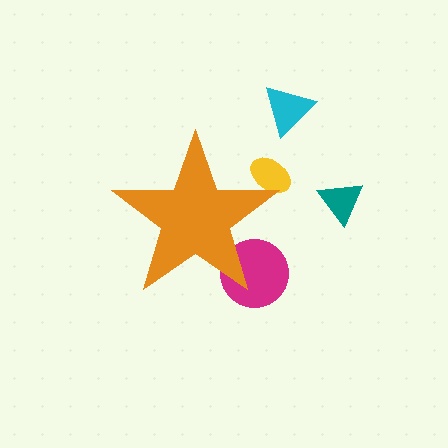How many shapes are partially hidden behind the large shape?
2 shapes are partially hidden.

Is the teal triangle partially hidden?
No, the teal triangle is fully visible.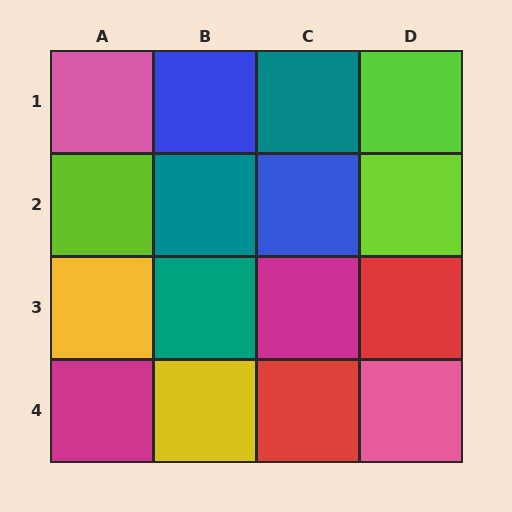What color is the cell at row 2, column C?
Blue.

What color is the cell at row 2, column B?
Teal.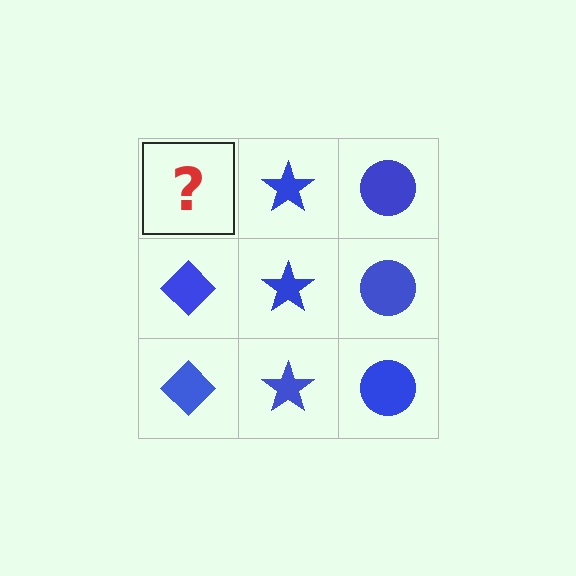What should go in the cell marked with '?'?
The missing cell should contain a blue diamond.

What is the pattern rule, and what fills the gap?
The rule is that each column has a consistent shape. The gap should be filled with a blue diamond.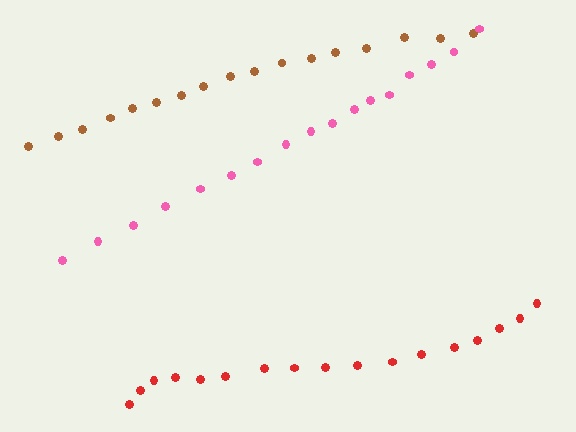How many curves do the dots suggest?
There are 3 distinct paths.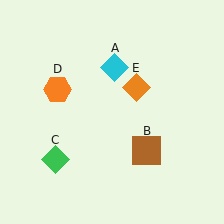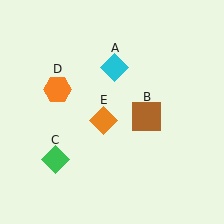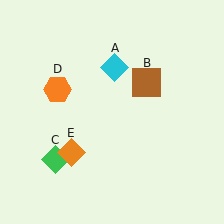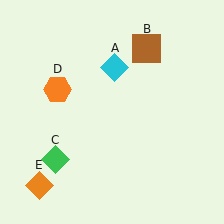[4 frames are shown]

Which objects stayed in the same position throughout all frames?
Cyan diamond (object A) and green diamond (object C) and orange hexagon (object D) remained stationary.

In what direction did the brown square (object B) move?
The brown square (object B) moved up.